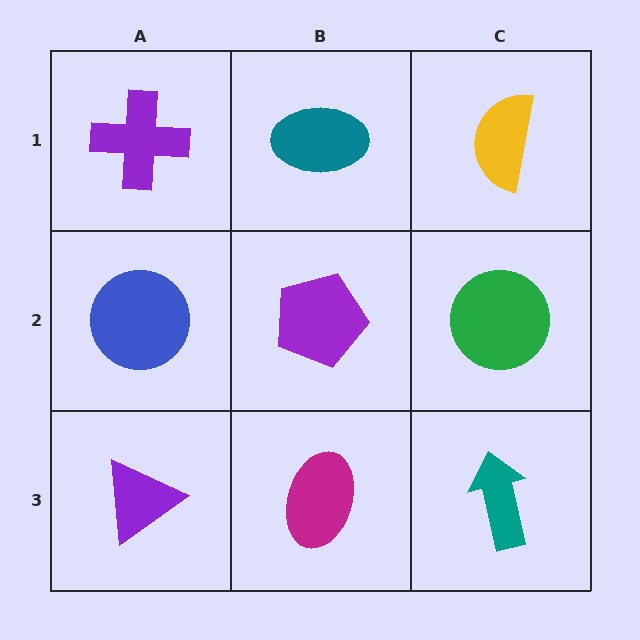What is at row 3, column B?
A magenta ellipse.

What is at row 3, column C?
A teal arrow.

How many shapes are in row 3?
3 shapes.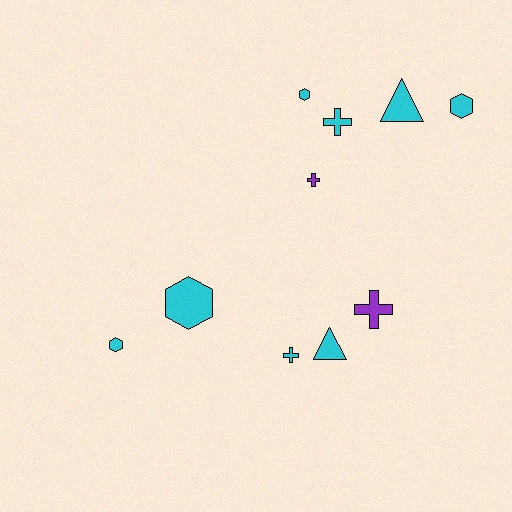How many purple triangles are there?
There are no purple triangles.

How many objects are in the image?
There are 10 objects.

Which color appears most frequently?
Cyan, with 8 objects.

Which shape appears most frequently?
Cross, with 4 objects.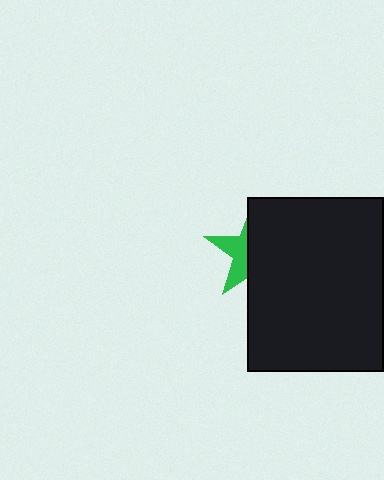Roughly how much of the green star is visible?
A small part of it is visible (roughly 38%).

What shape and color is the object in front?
The object in front is a black rectangle.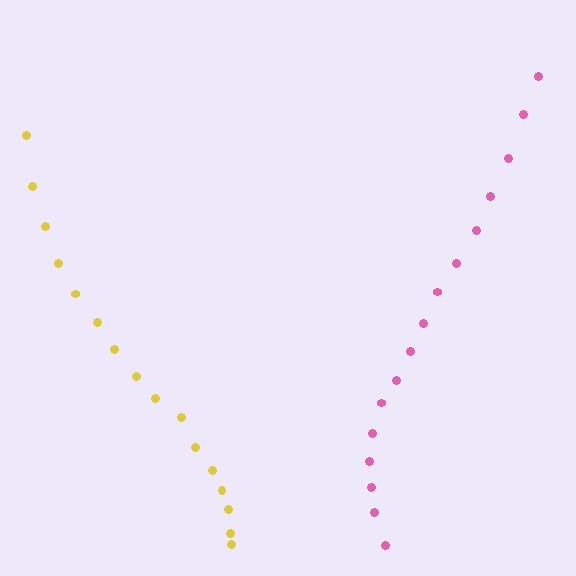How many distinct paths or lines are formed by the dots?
There are 2 distinct paths.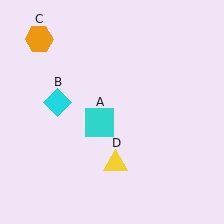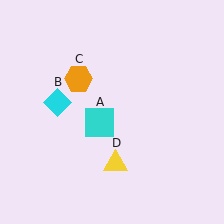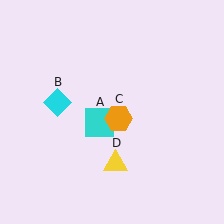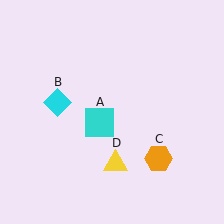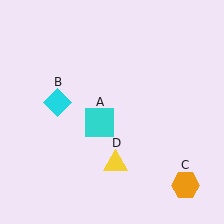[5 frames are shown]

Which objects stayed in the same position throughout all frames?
Cyan square (object A) and cyan diamond (object B) and yellow triangle (object D) remained stationary.